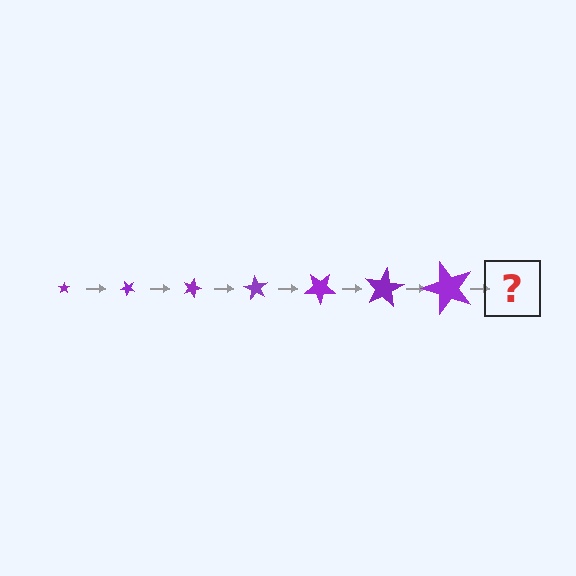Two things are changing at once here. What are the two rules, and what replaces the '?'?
The two rules are that the star grows larger each step and it rotates 45 degrees each step. The '?' should be a star, larger than the previous one and rotated 315 degrees from the start.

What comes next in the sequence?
The next element should be a star, larger than the previous one and rotated 315 degrees from the start.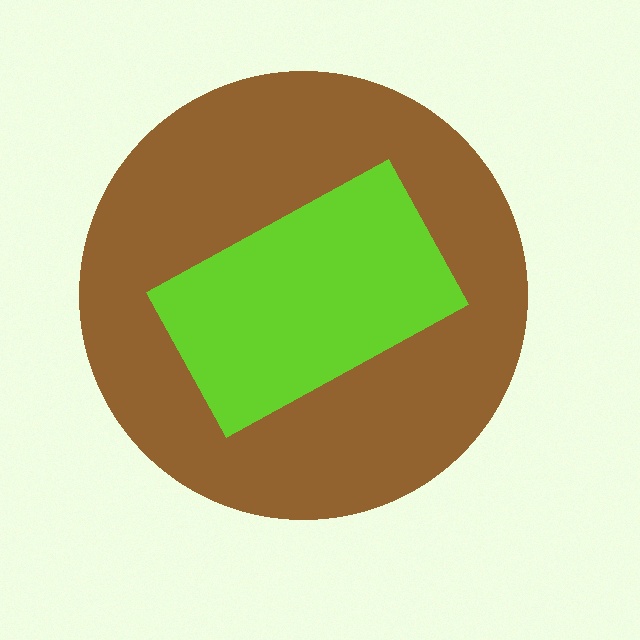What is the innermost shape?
The lime rectangle.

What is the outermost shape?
The brown circle.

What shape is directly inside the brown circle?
The lime rectangle.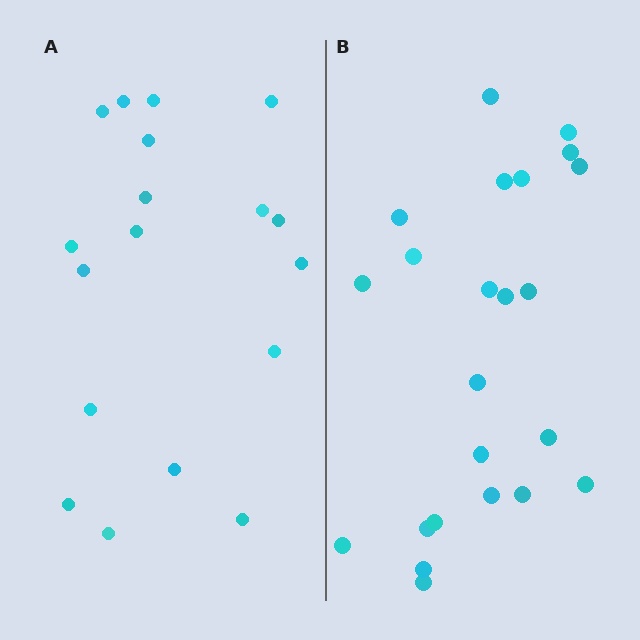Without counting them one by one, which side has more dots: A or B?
Region B (the right region) has more dots.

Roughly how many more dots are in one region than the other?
Region B has about 5 more dots than region A.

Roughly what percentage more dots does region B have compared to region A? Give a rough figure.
About 30% more.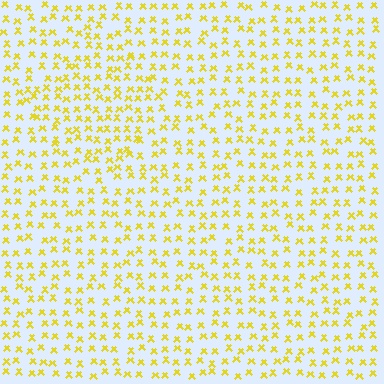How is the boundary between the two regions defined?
The boundary is defined by a change in element density (approximately 1.4x ratio). All elements are the same color, size, and shape.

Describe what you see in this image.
The image contains small yellow elements arranged at two different densities. A diamond-shaped region is visible where the elements are more densely packed than the surrounding area.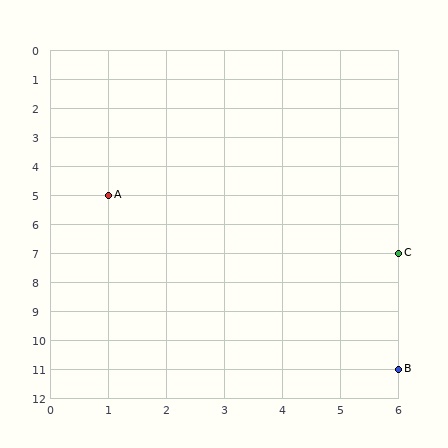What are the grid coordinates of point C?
Point C is at grid coordinates (6, 7).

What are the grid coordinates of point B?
Point B is at grid coordinates (6, 11).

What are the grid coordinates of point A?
Point A is at grid coordinates (1, 5).